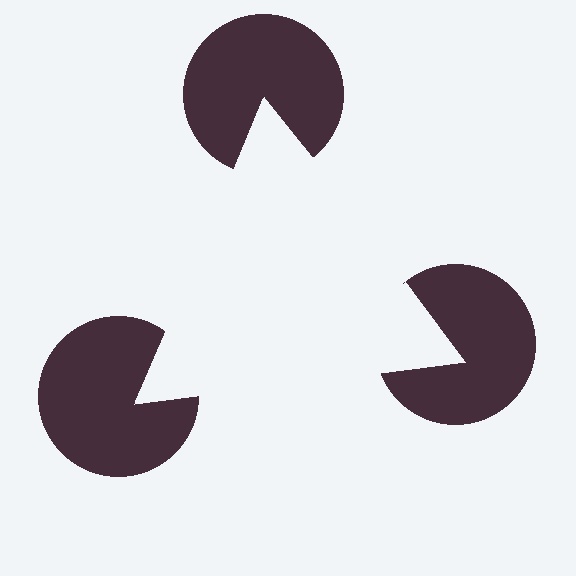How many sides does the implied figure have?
3 sides.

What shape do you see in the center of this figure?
An illusory triangle — its edges are inferred from the aligned wedge cuts in the pac-man discs, not physically drawn.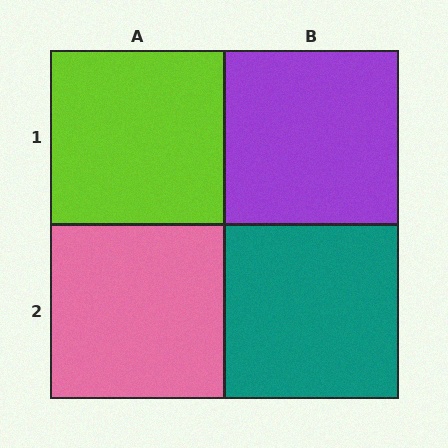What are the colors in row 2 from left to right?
Pink, teal.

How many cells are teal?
1 cell is teal.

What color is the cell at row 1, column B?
Purple.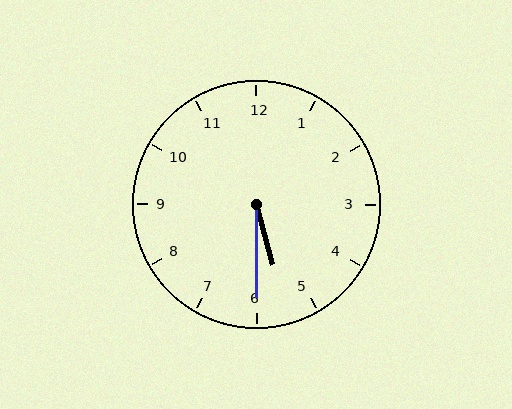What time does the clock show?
5:30.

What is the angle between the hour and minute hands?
Approximately 15 degrees.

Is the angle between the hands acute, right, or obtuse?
It is acute.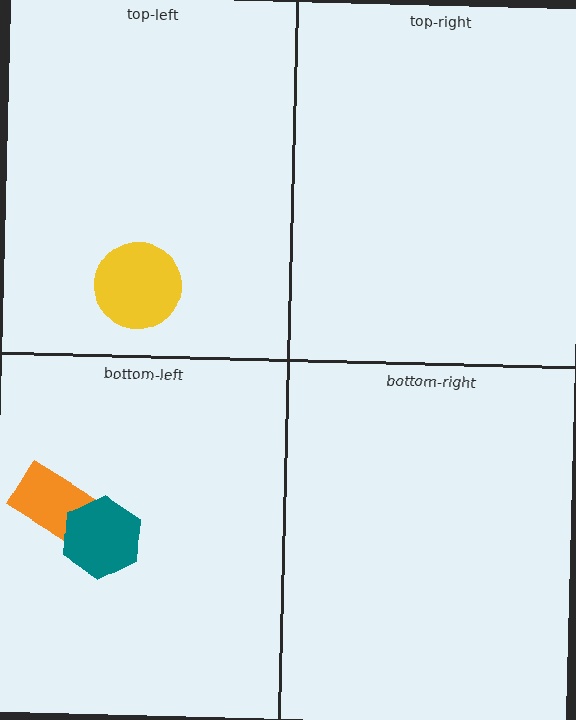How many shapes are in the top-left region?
1.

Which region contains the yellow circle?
The top-left region.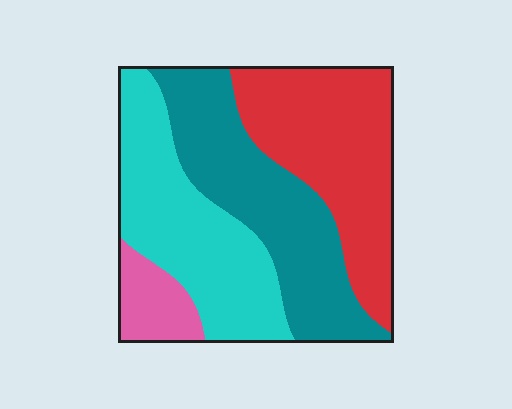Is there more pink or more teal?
Teal.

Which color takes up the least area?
Pink, at roughly 10%.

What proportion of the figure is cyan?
Cyan covers roughly 30% of the figure.